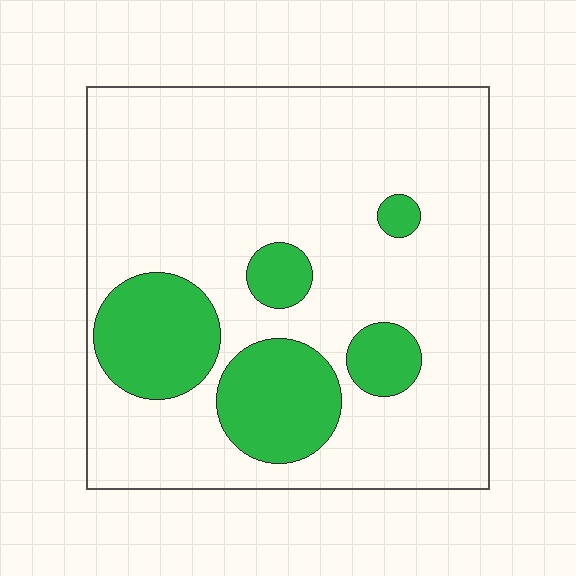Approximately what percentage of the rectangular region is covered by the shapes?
Approximately 20%.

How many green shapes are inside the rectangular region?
5.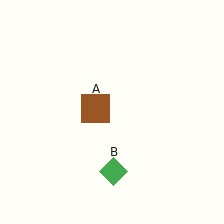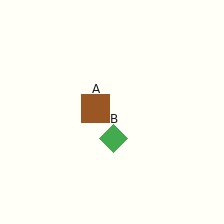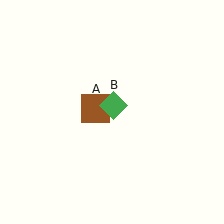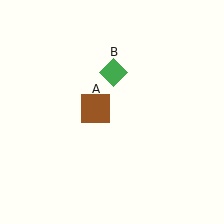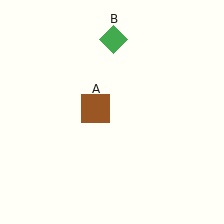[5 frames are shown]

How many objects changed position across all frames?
1 object changed position: green diamond (object B).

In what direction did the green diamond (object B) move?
The green diamond (object B) moved up.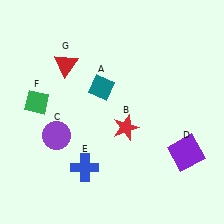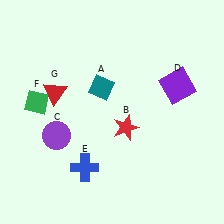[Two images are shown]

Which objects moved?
The objects that moved are: the purple square (D), the red triangle (G).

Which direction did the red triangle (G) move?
The red triangle (G) moved down.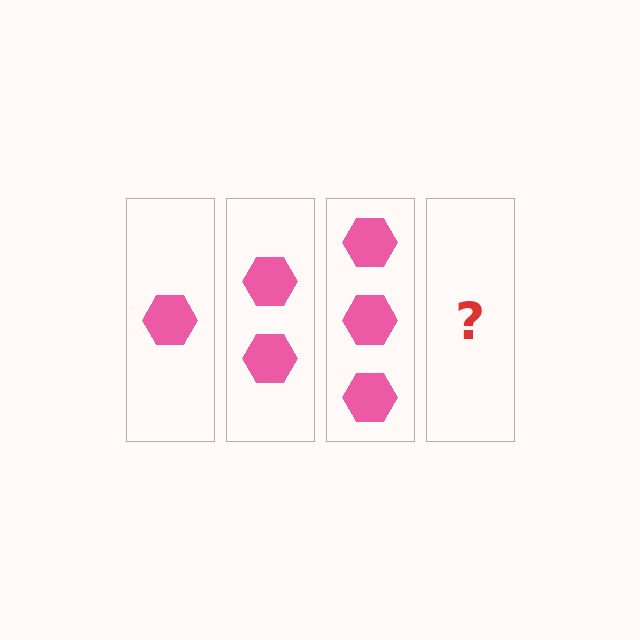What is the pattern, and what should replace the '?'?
The pattern is that each step adds one more hexagon. The '?' should be 4 hexagons.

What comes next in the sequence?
The next element should be 4 hexagons.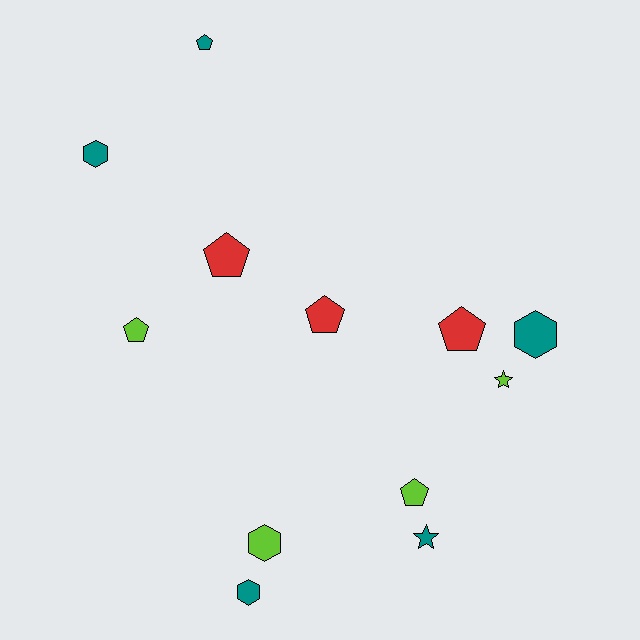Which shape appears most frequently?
Pentagon, with 6 objects.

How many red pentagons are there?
There are 3 red pentagons.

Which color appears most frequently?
Teal, with 5 objects.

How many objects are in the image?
There are 12 objects.